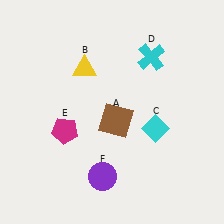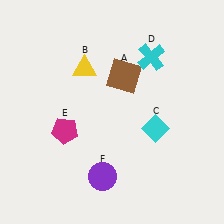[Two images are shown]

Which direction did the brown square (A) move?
The brown square (A) moved up.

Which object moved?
The brown square (A) moved up.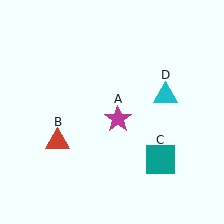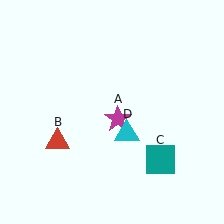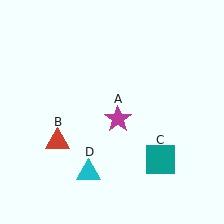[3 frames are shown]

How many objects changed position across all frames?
1 object changed position: cyan triangle (object D).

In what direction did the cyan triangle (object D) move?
The cyan triangle (object D) moved down and to the left.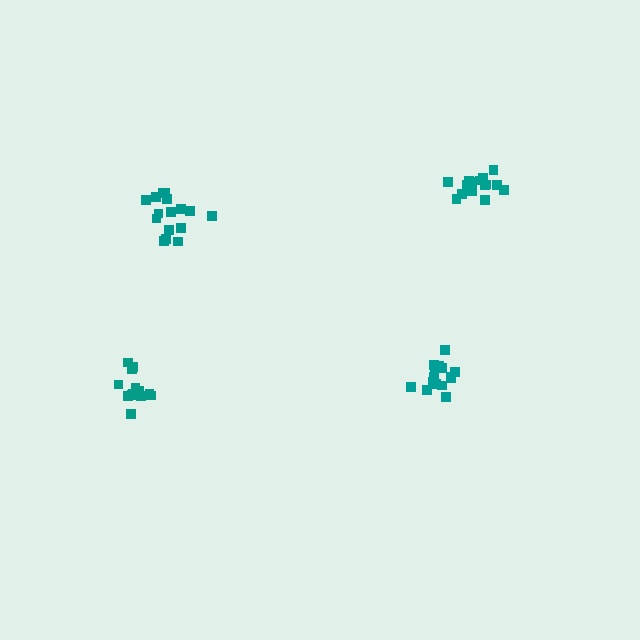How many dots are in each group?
Group 1: 14 dots, Group 2: 15 dots, Group 3: 15 dots, Group 4: 16 dots (60 total).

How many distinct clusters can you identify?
There are 4 distinct clusters.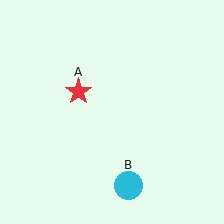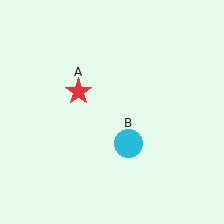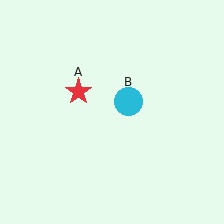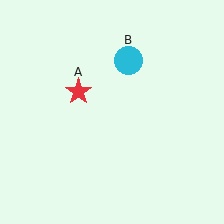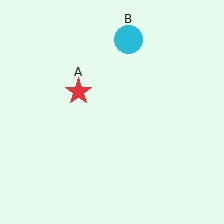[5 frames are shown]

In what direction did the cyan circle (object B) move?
The cyan circle (object B) moved up.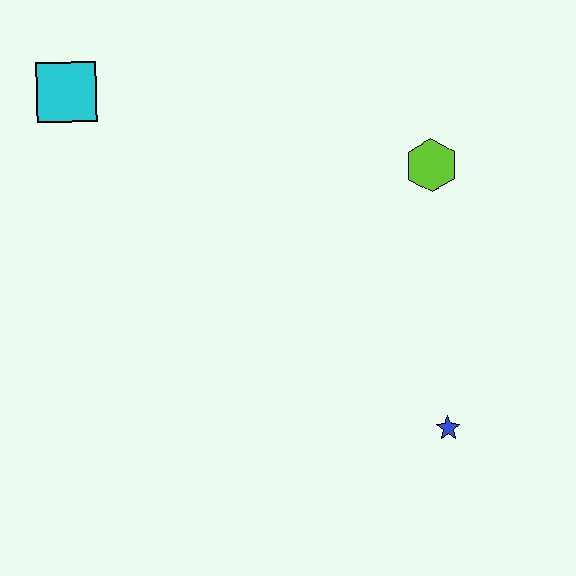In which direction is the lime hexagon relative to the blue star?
The lime hexagon is above the blue star.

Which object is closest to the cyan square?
The lime hexagon is closest to the cyan square.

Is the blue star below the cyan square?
Yes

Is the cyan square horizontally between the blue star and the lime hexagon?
No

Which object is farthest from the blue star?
The cyan square is farthest from the blue star.